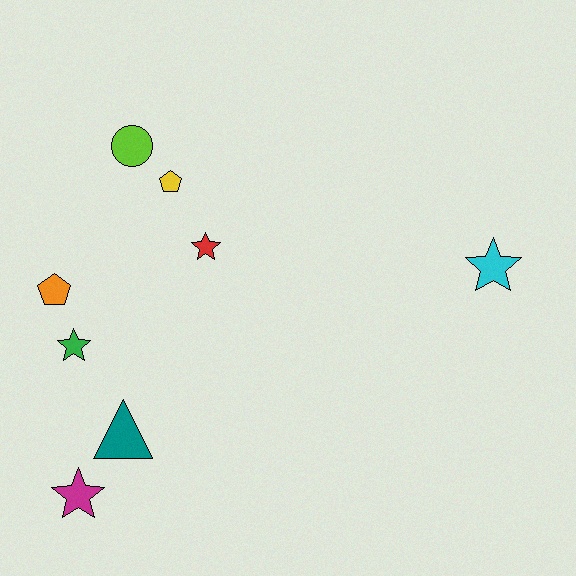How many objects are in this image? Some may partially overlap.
There are 8 objects.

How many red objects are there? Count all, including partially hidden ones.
There is 1 red object.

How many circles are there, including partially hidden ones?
There is 1 circle.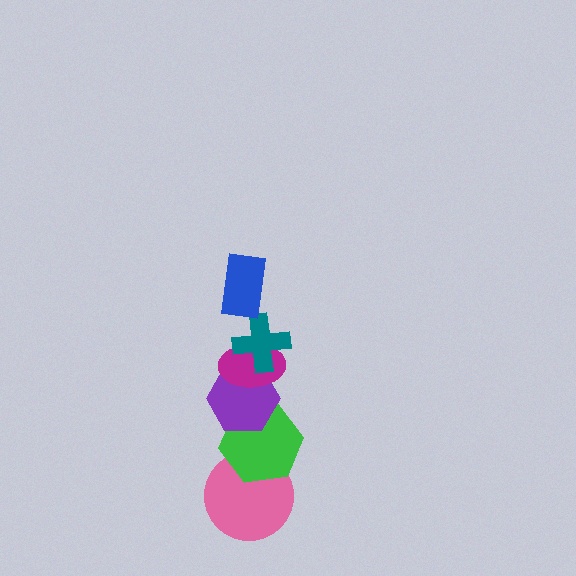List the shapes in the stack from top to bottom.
From top to bottom: the blue rectangle, the teal cross, the magenta ellipse, the purple hexagon, the green hexagon, the pink circle.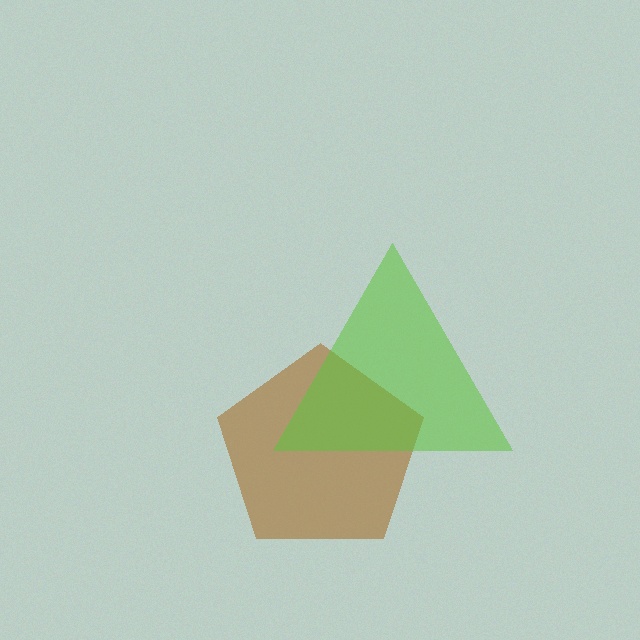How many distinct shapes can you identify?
There are 2 distinct shapes: a brown pentagon, a lime triangle.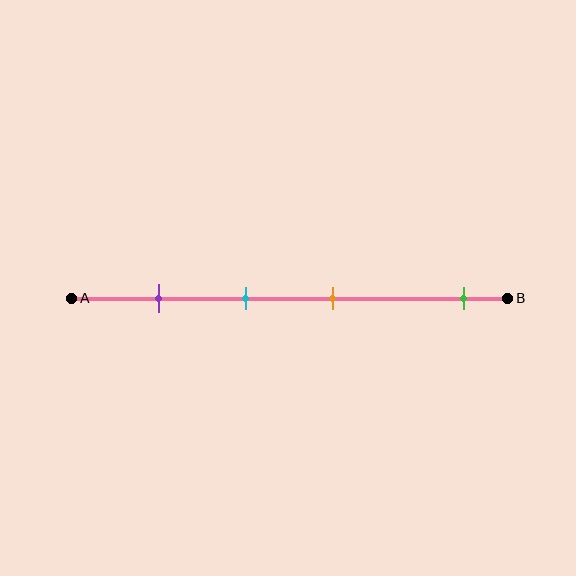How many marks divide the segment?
There are 4 marks dividing the segment.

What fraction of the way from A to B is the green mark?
The green mark is approximately 90% (0.9) of the way from A to B.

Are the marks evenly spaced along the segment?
No, the marks are not evenly spaced.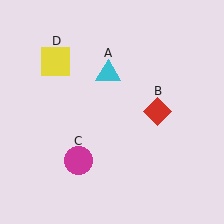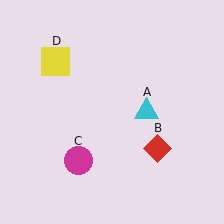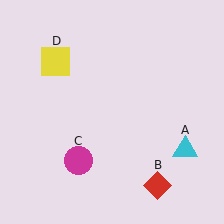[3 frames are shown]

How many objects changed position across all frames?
2 objects changed position: cyan triangle (object A), red diamond (object B).